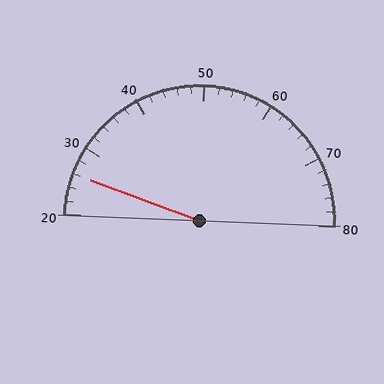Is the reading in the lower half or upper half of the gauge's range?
The reading is in the lower half of the range (20 to 80).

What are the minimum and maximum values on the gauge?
The gauge ranges from 20 to 80.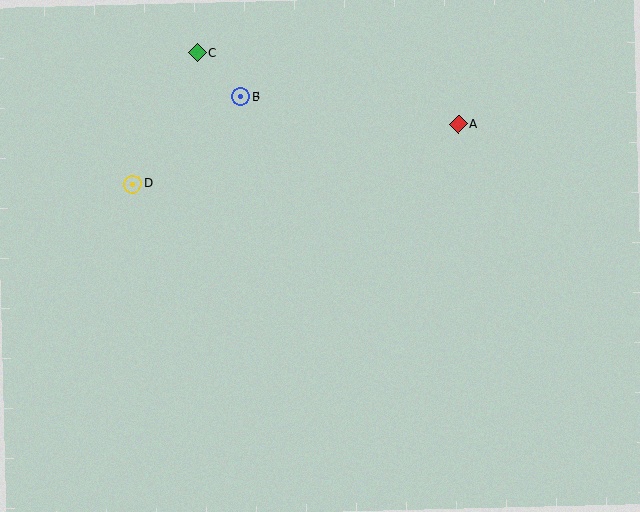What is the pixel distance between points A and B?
The distance between A and B is 219 pixels.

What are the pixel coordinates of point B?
Point B is at (241, 97).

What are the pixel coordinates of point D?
Point D is at (133, 184).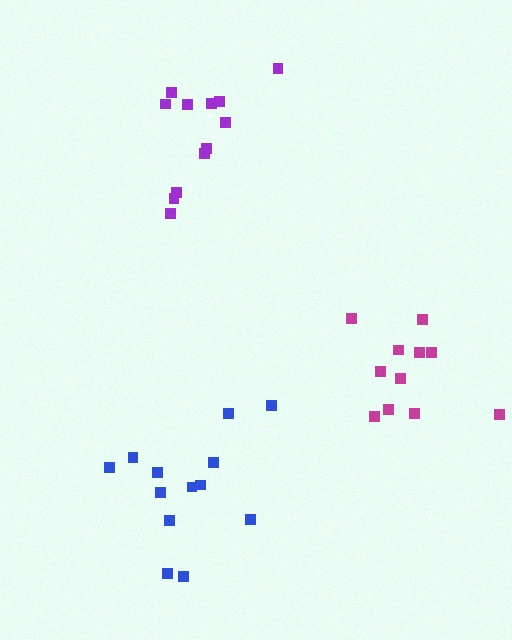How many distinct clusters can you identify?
There are 3 distinct clusters.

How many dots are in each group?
Group 1: 12 dots, Group 2: 13 dots, Group 3: 11 dots (36 total).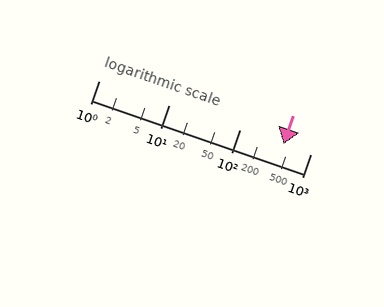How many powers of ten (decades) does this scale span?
The scale spans 3 decades, from 1 to 1000.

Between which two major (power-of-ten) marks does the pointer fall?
The pointer is between 100 and 1000.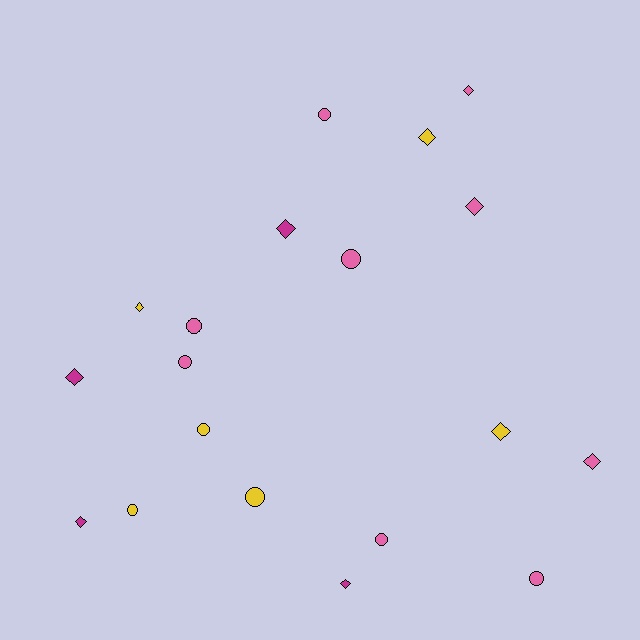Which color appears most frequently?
Pink, with 9 objects.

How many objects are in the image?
There are 19 objects.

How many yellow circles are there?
There are 3 yellow circles.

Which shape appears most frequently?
Diamond, with 10 objects.